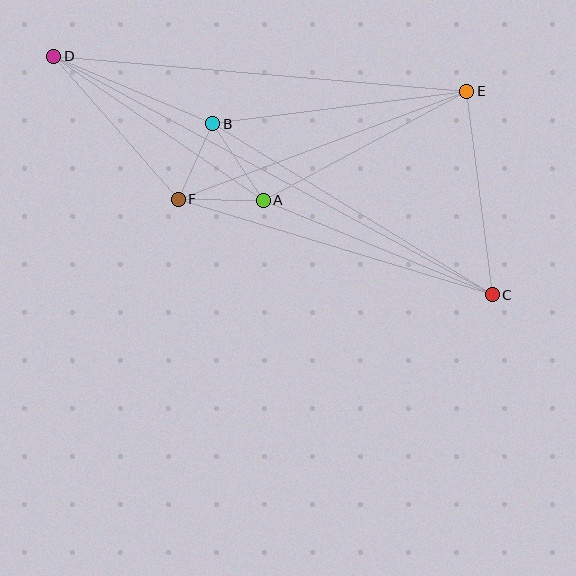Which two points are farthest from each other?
Points C and D are farthest from each other.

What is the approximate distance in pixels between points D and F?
The distance between D and F is approximately 190 pixels.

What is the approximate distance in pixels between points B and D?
The distance between B and D is approximately 173 pixels.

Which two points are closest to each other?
Points B and F are closest to each other.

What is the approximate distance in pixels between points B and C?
The distance between B and C is approximately 328 pixels.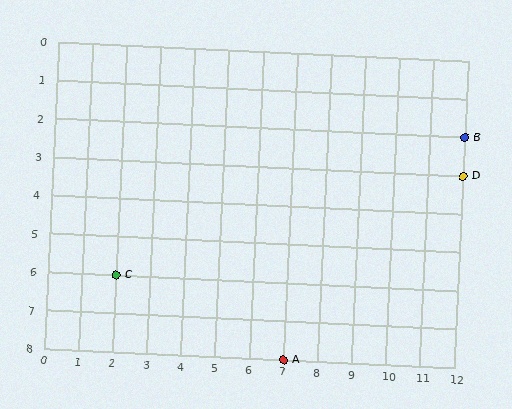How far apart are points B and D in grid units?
Points B and D are 1 row apart.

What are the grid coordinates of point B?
Point B is at grid coordinates (12, 2).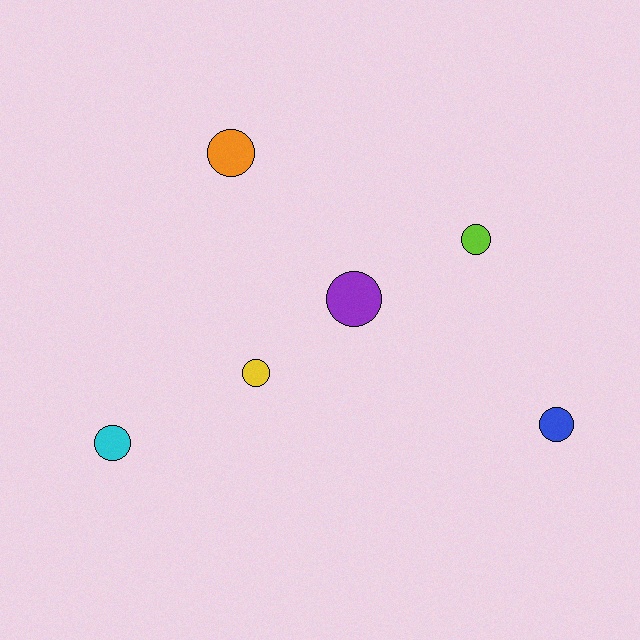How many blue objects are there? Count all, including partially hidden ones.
There is 1 blue object.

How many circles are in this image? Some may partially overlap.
There are 6 circles.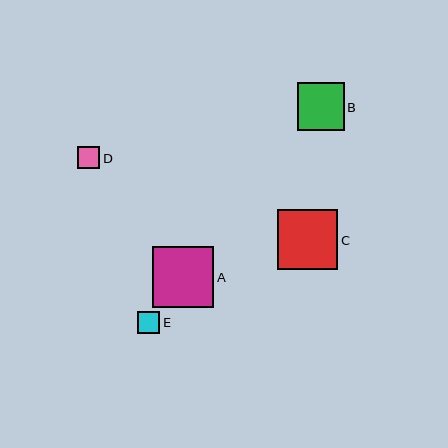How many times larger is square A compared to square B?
Square A is approximately 1.3 times the size of square B.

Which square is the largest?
Square A is the largest with a size of approximately 61 pixels.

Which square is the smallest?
Square D is the smallest with a size of approximately 22 pixels.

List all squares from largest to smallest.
From largest to smallest: A, C, B, E, D.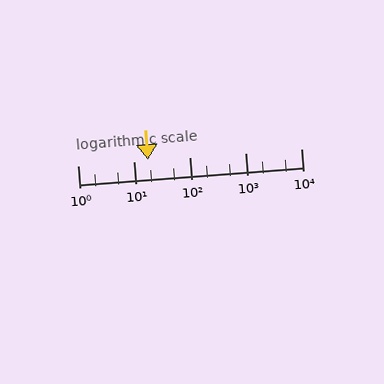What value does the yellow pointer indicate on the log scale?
The pointer indicates approximately 18.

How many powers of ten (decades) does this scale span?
The scale spans 4 decades, from 1 to 10000.